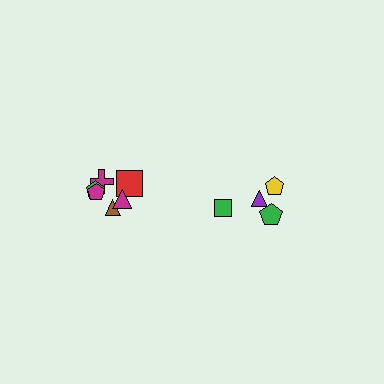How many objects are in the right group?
There are 4 objects.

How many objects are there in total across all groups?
There are 10 objects.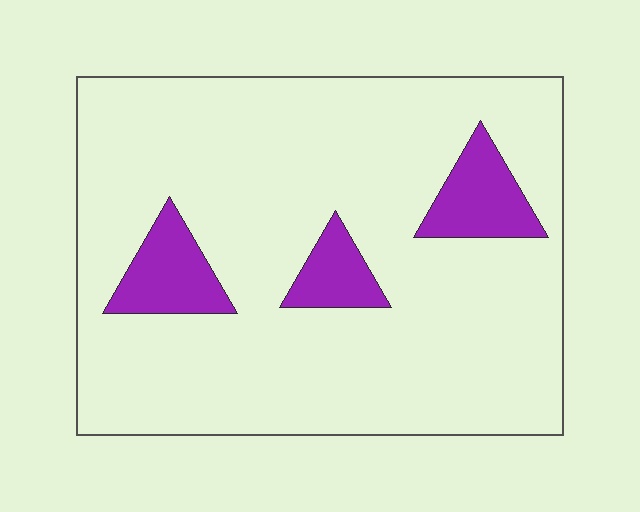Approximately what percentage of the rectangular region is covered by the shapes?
Approximately 10%.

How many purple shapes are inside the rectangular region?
3.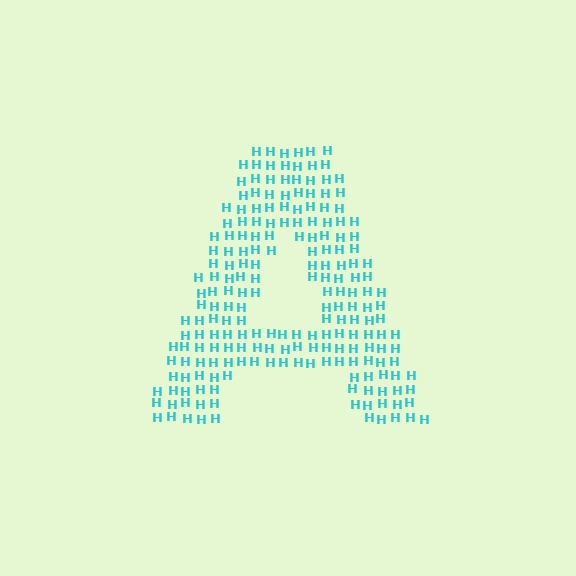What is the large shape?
The large shape is the letter A.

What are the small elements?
The small elements are letter H's.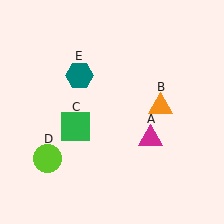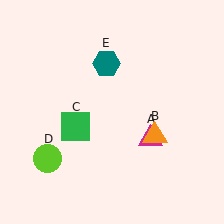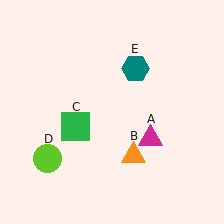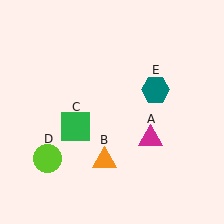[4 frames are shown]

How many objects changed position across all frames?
2 objects changed position: orange triangle (object B), teal hexagon (object E).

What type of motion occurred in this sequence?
The orange triangle (object B), teal hexagon (object E) rotated clockwise around the center of the scene.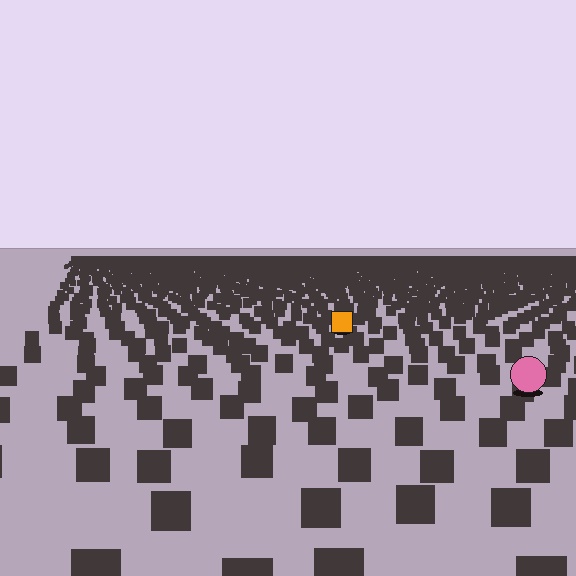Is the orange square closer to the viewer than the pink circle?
No. The pink circle is closer — you can tell from the texture gradient: the ground texture is coarser near it.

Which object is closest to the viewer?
The pink circle is closest. The texture marks near it are larger and more spread out.